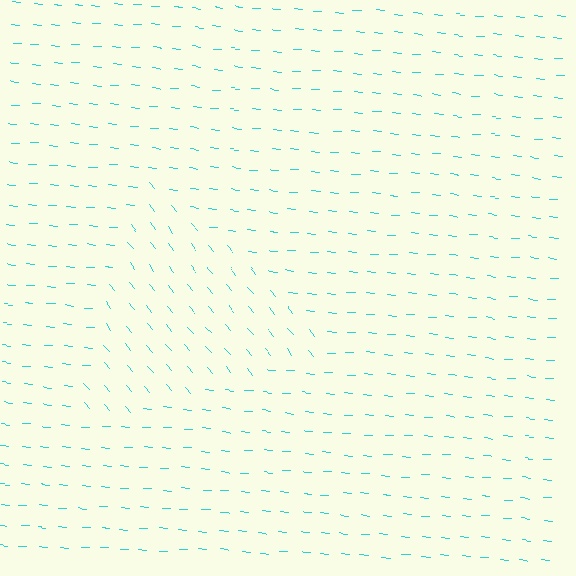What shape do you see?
I see a triangle.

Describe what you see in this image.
The image is filled with small cyan line segments. A triangle region in the image has lines oriented differently from the surrounding lines, creating a visible texture boundary.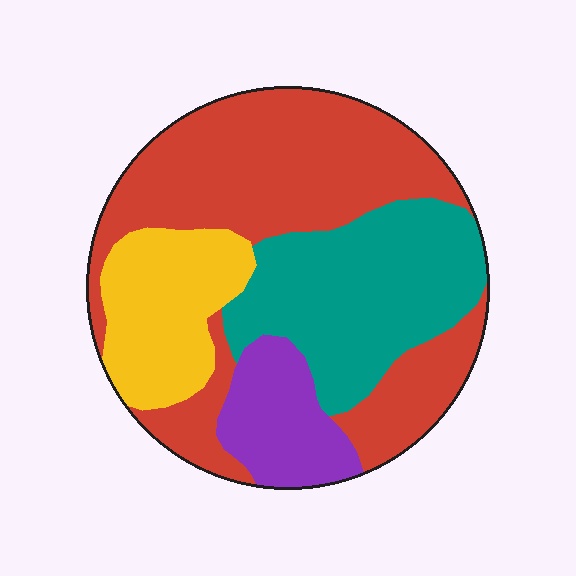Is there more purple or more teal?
Teal.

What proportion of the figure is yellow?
Yellow takes up about one sixth (1/6) of the figure.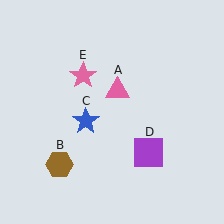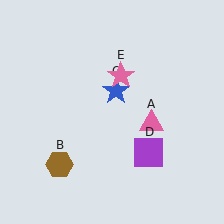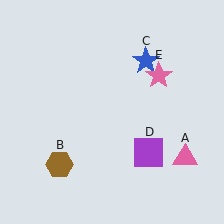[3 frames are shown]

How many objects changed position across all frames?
3 objects changed position: pink triangle (object A), blue star (object C), pink star (object E).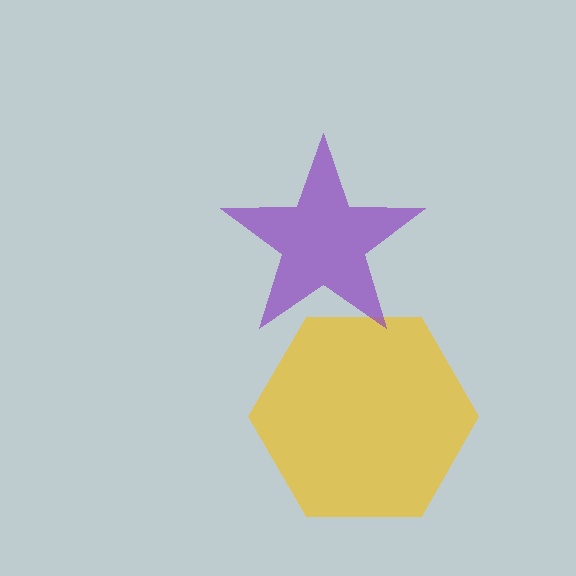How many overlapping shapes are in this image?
There are 2 overlapping shapes in the image.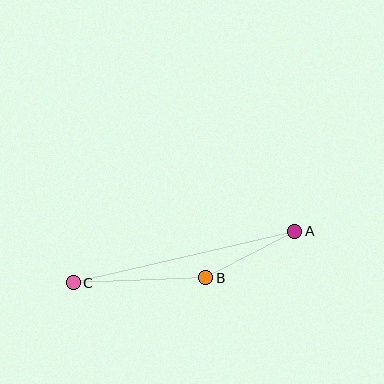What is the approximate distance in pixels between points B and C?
The distance between B and C is approximately 133 pixels.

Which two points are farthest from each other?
Points A and C are farthest from each other.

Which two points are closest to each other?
Points A and B are closest to each other.